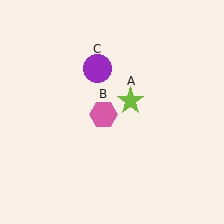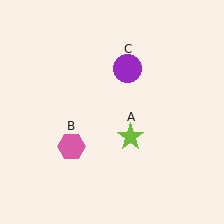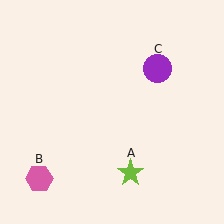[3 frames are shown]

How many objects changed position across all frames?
3 objects changed position: lime star (object A), pink hexagon (object B), purple circle (object C).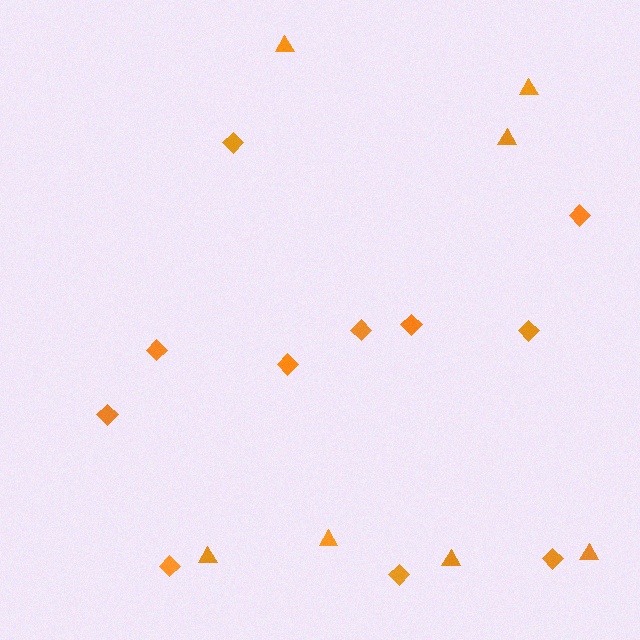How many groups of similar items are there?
There are 2 groups: one group of triangles (7) and one group of diamonds (11).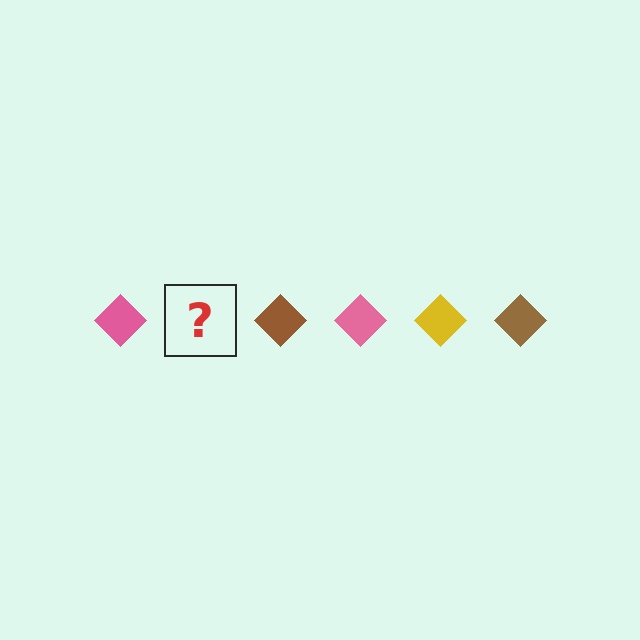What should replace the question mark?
The question mark should be replaced with a yellow diamond.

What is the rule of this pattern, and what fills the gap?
The rule is that the pattern cycles through pink, yellow, brown diamonds. The gap should be filled with a yellow diamond.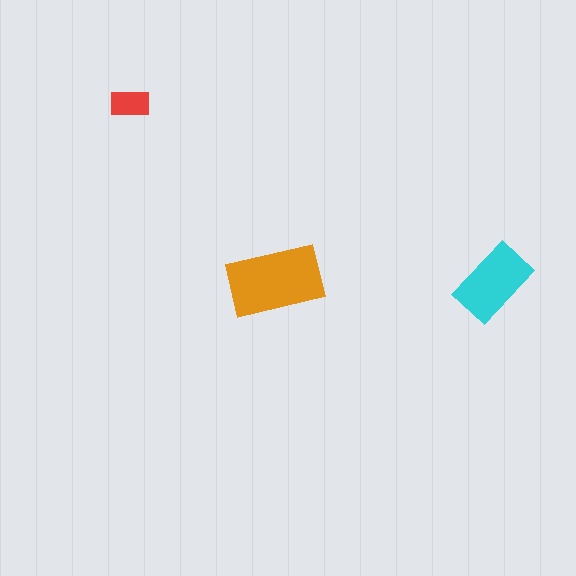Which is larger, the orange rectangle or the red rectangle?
The orange one.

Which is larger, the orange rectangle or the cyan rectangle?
The orange one.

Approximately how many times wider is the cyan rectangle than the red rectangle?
About 2 times wider.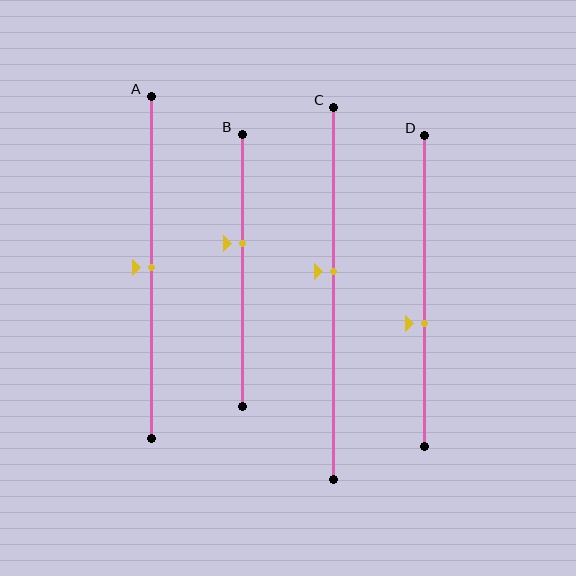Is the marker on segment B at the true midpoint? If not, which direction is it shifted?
No, the marker on segment B is shifted upward by about 10% of the segment length.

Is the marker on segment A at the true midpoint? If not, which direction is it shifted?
Yes, the marker on segment A is at the true midpoint.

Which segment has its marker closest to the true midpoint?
Segment A has its marker closest to the true midpoint.